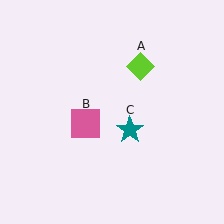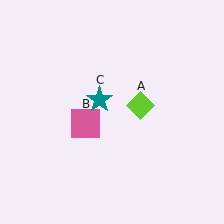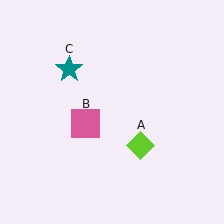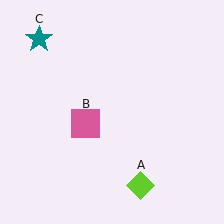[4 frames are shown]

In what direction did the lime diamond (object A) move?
The lime diamond (object A) moved down.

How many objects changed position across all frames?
2 objects changed position: lime diamond (object A), teal star (object C).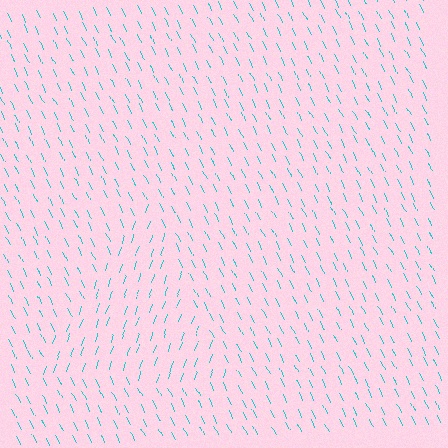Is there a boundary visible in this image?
Yes, there is a texture boundary formed by a change in line orientation.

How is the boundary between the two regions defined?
The boundary is defined purely by a change in line orientation (approximately 45 degrees difference). All lines are the same color and thickness.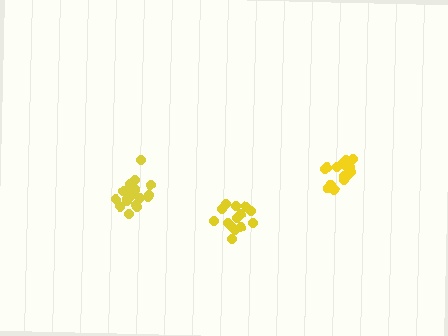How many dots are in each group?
Group 1: 17 dots, Group 2: 20 dots, Group 3: 14 dots (51 total).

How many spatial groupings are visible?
There are 3 spatial groupings.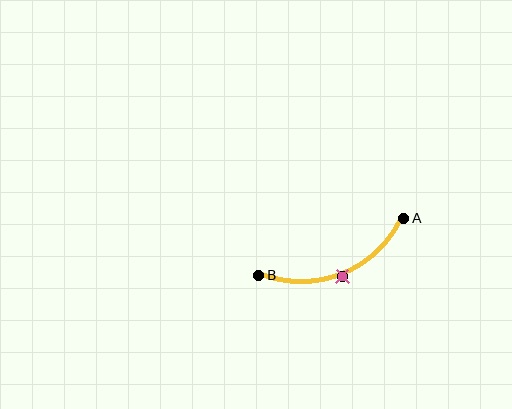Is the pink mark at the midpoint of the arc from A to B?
Yes. The pink mark lies on the arc at equal arc-length from both A and B — it is the arc midpoint.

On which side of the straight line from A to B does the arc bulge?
The arc bulges below the straight line connecting A and B.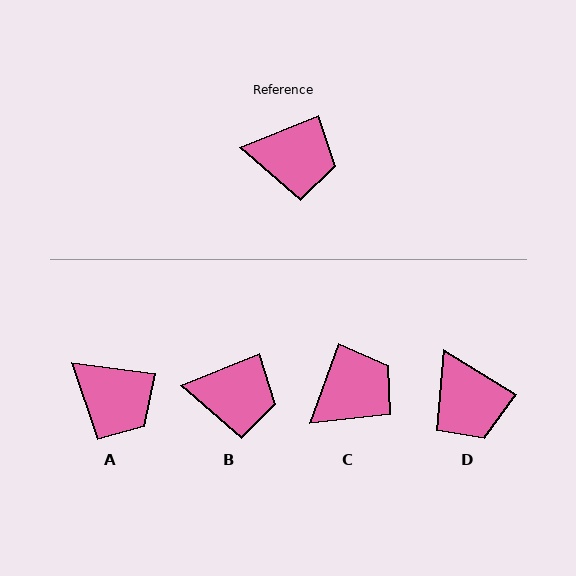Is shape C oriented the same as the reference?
No, it is off by about 48 degrees.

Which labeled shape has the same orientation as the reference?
B.